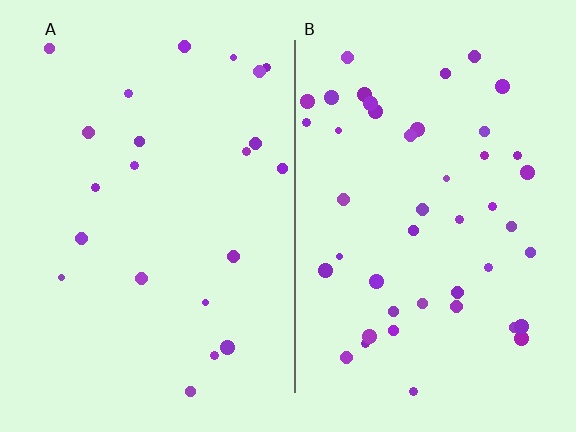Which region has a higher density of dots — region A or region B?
B (the right).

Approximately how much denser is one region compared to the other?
Approximately 2.1× — region B over region A.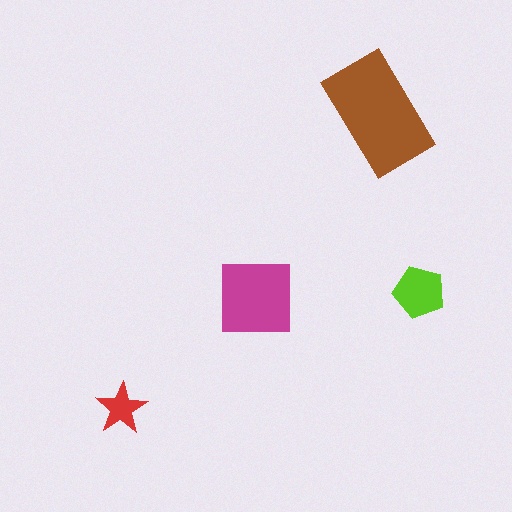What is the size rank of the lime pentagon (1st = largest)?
3rd.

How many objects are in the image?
There are 4 objects in the image.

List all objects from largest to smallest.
The brown rectangle, the magenta square, the lime pentagon, the red star.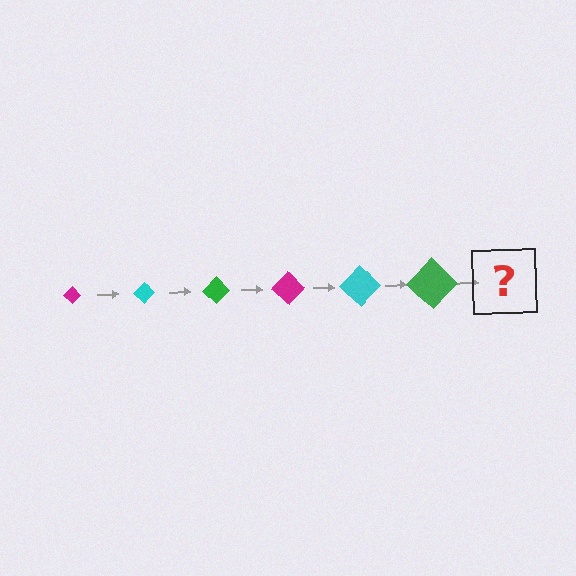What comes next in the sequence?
The next element should be a magenta diamond, larger than the previous one.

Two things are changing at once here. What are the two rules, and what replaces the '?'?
The two rules are that the diamond grows larger each step and the color cycles through magenta, cyan, and green. The '?' should be a magenta diamond, larger than the previous one.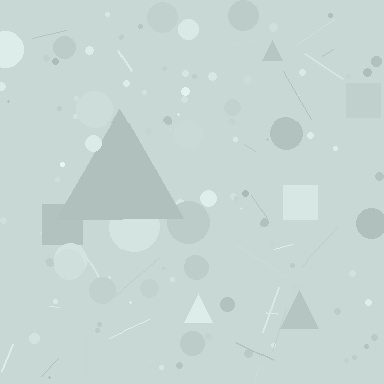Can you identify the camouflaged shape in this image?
The camouflaged shape is a triangle.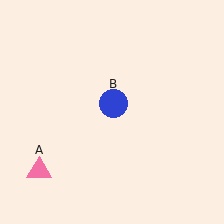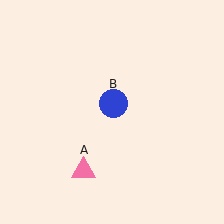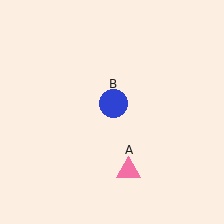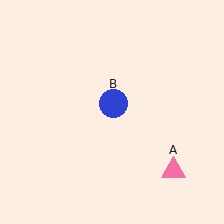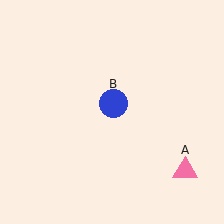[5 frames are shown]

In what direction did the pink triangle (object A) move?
The pink triangle (object A) moved right.